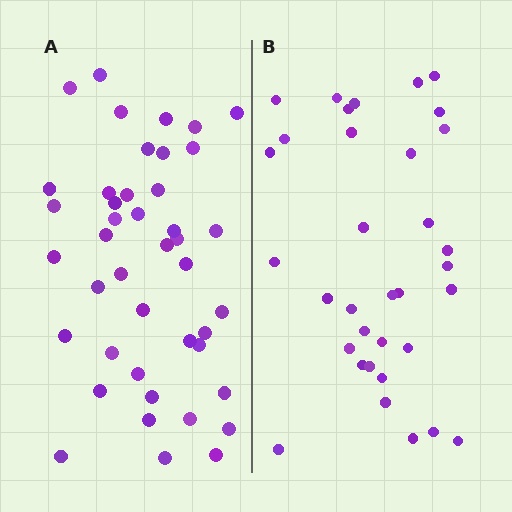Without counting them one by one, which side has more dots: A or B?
Region A (the left region) has more dots.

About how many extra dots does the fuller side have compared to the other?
Region A has roughly 8 or so more dots than region B.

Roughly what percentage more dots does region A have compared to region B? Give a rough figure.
About 25% more.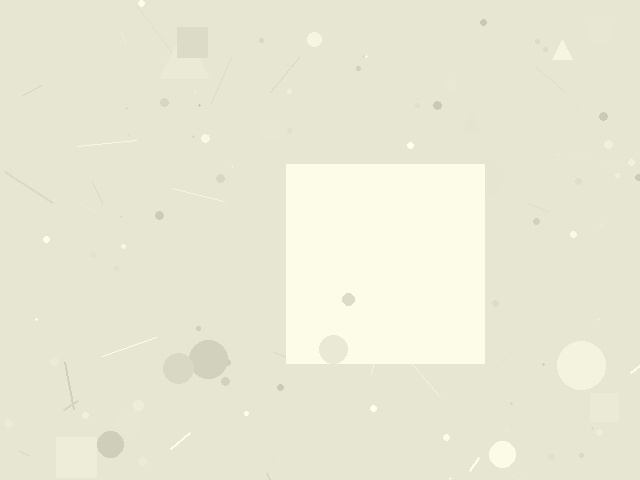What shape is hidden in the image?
A square is hidden in the image.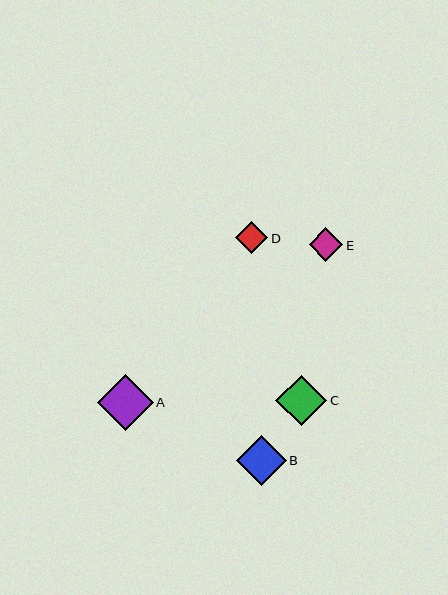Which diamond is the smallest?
Diamond D is the smallest with a size of approximately 32 pixels.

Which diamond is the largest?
Diamond A is the largest with a size of approximately 56 pixels.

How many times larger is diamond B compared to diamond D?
Diamond B is approximately 1.5 times the size of diamond D.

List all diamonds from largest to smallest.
From largest to smallest: A, C, B, E, D.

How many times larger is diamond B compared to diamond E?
Diamond B is approximately 1.5 times the size of diamond E.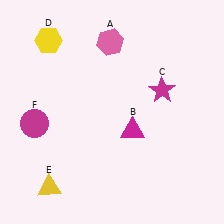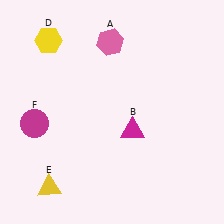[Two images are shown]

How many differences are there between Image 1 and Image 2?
There is 1 difference between the two images.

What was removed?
The magenta star (C) was removed in Image 2.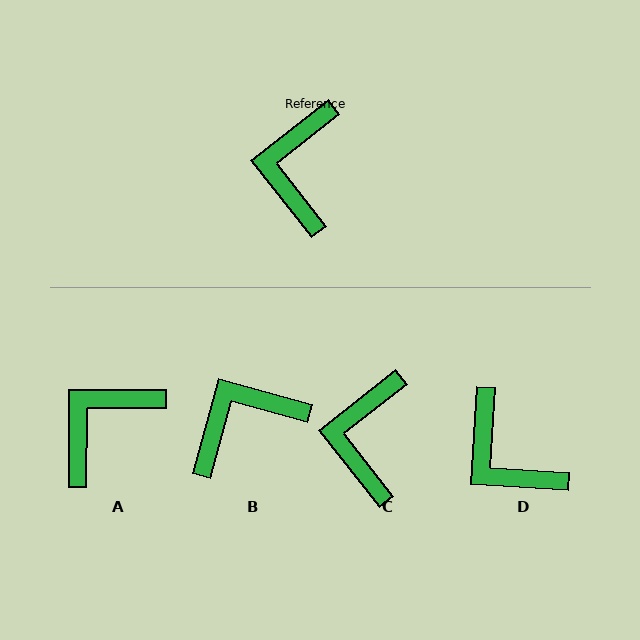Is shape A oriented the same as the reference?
No, it is off by about 38 degrees.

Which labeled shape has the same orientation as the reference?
C.